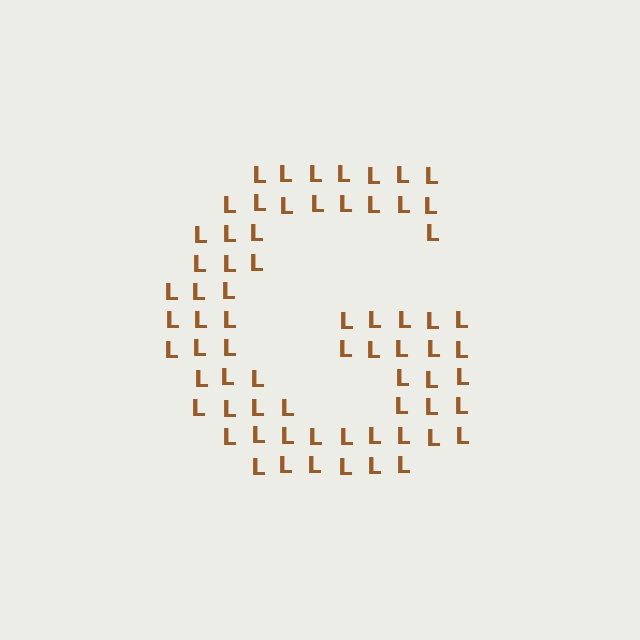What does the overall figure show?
The overall figure shows the letter G.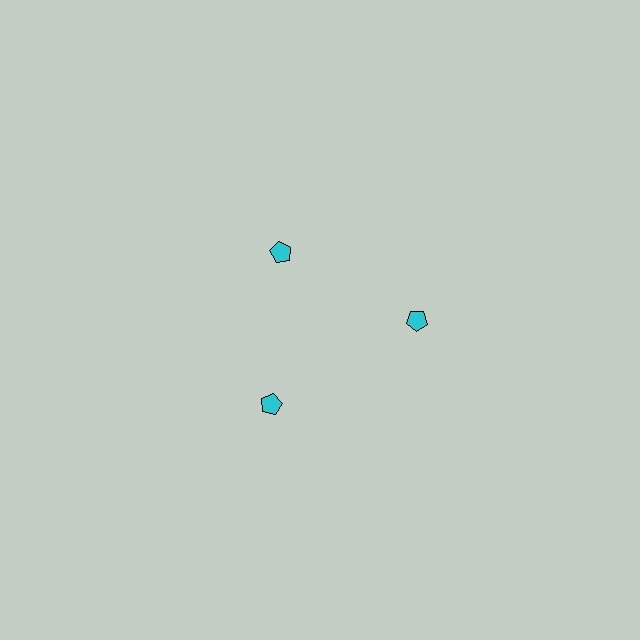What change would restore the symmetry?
The symmetry would be restored by moving it outward, back onto the ring so that all 3 pentagons sit at equal angles and equal distance from the center.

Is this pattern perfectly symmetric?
No. The 3 cyan pentagons are arranged in a ring, but one element near the 11 o'clock position is pulled inward toward the center, breaking the 3-fold rotational symmetry.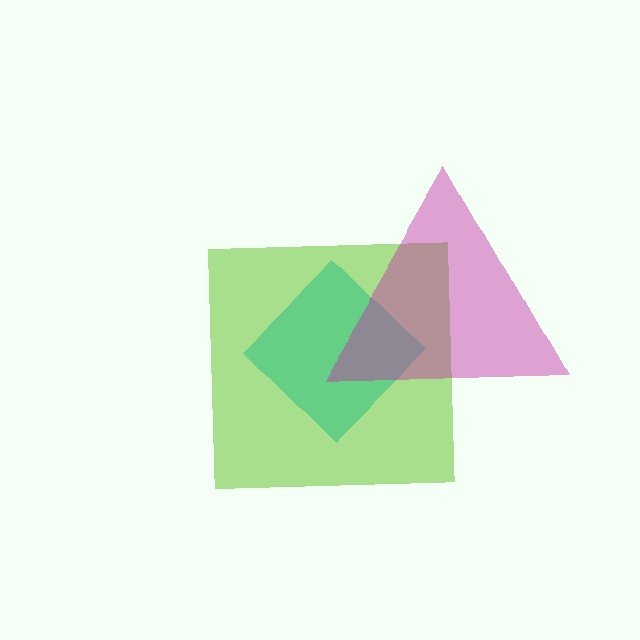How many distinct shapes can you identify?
There are 3 distinct shapes: a cyan diamond, a lime square, a magenta triangle.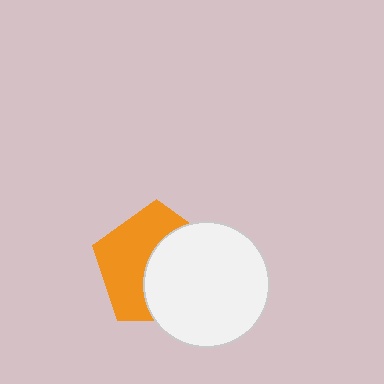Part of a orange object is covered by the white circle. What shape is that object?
It is a pentagon.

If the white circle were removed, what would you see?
You would see the complete orange pentagon.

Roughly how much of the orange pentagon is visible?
About half of it is visible (roughly 50%).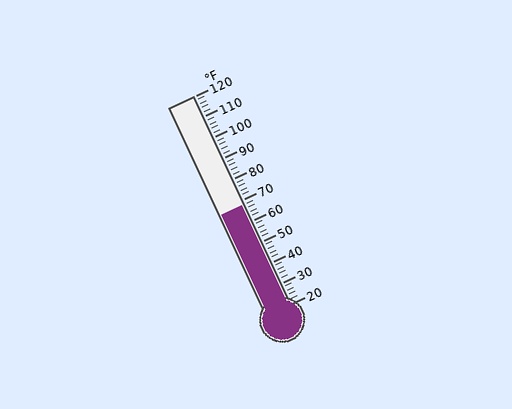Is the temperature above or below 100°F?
The temperature is below 100°F.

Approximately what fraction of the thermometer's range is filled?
The thermometer is filled to approximately 50% of its range.